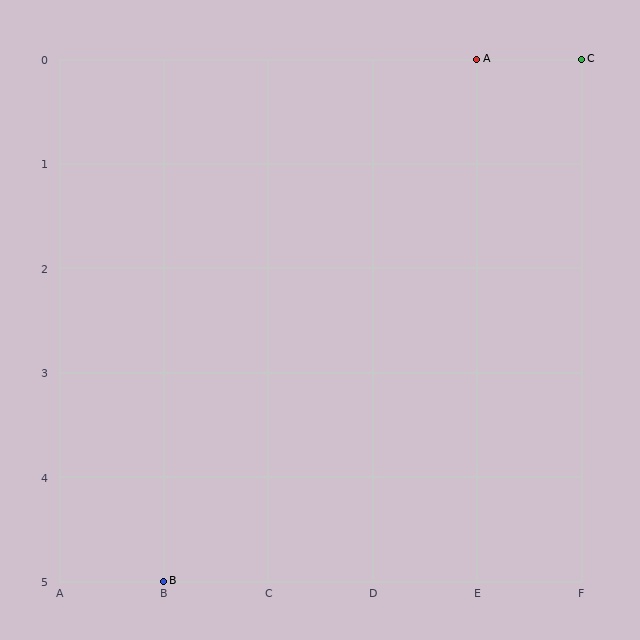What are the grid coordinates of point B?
Point B is at grid coordinates (B, 5).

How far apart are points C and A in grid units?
Points C and A are 1 column apart.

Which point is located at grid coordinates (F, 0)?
Point C is at (F, 0).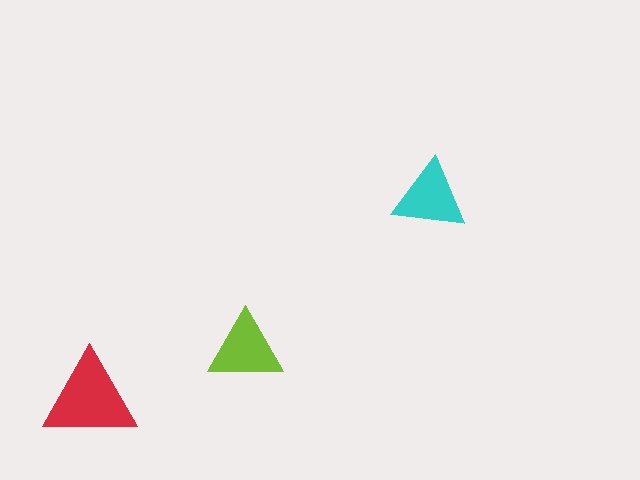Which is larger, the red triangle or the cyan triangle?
The red one.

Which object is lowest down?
The red triangle is bottommost.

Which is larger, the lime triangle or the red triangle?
The red one.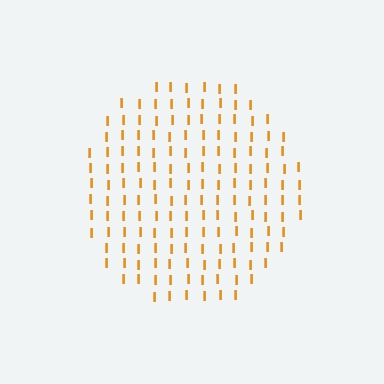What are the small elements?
The small elements are letter I's.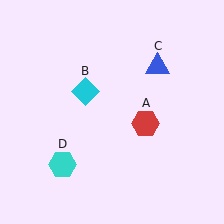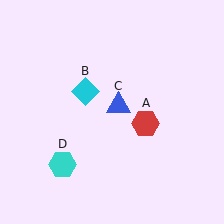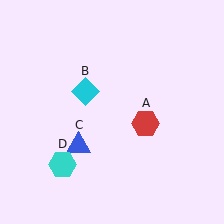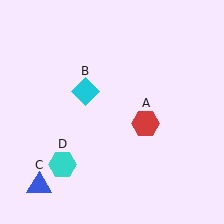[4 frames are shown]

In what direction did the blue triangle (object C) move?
The blue triangle (object C) moved down and to the left.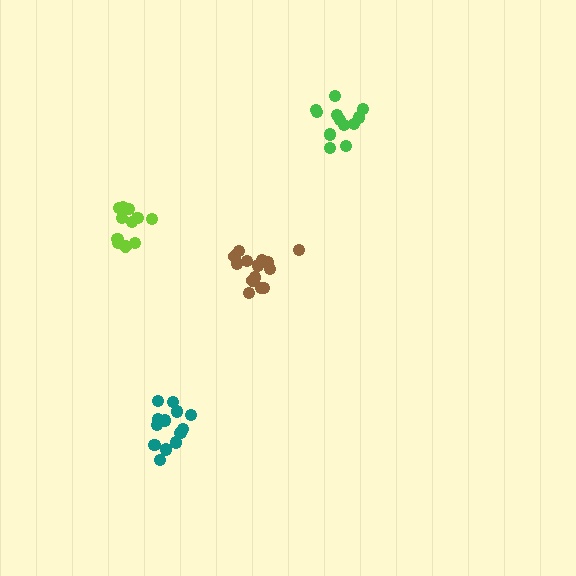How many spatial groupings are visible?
There are 4 spatial groupings.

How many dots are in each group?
Group 1: 13 dots, Group 2: 14 dots, Group 3: 12 dots, Group 4: 11 dots (50 total).